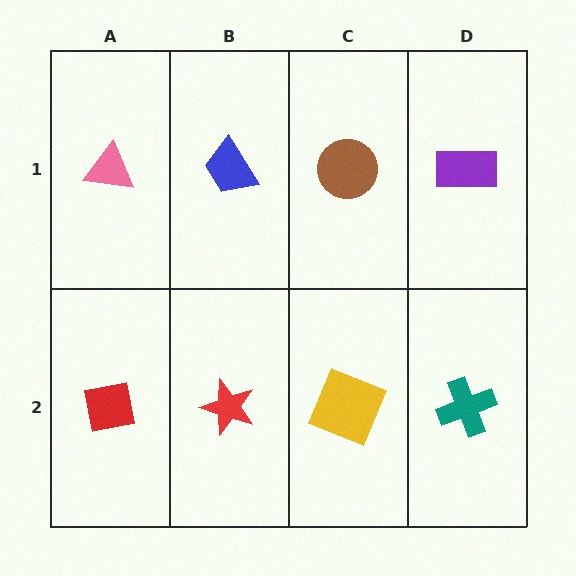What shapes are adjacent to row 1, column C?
A yellow square (row 2, column C), a blue trapezoid (row 1, column B), a purple rectangle (row 1, column D).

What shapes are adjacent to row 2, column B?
A blue trapezoid (row 1, column B), a red square (row 2, column A), a yellow square (row 2, column C).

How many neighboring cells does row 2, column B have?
3.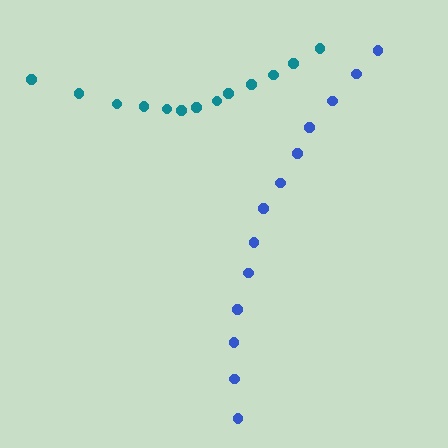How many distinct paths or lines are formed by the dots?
There are 2 distinct paths.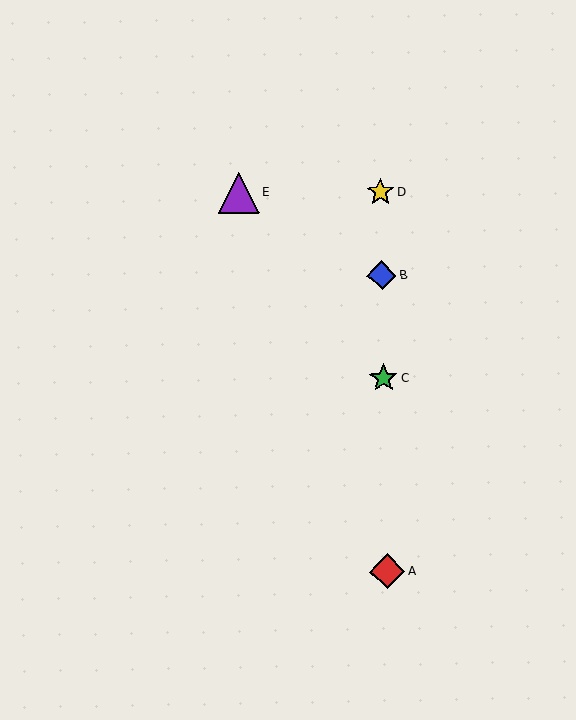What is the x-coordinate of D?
Object D is at x≈380.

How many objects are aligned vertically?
4 objects (A, B, C, D) are aligned vertically.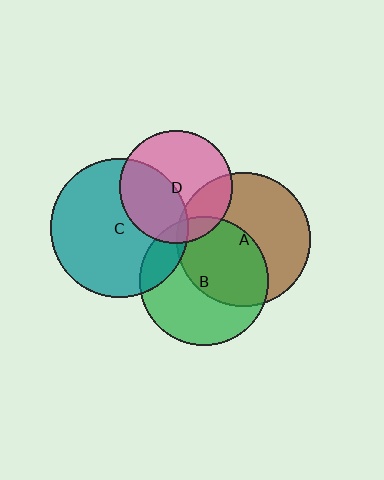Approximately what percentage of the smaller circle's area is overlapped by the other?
Approximately 5%.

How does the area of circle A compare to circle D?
Approximately 1.4 times.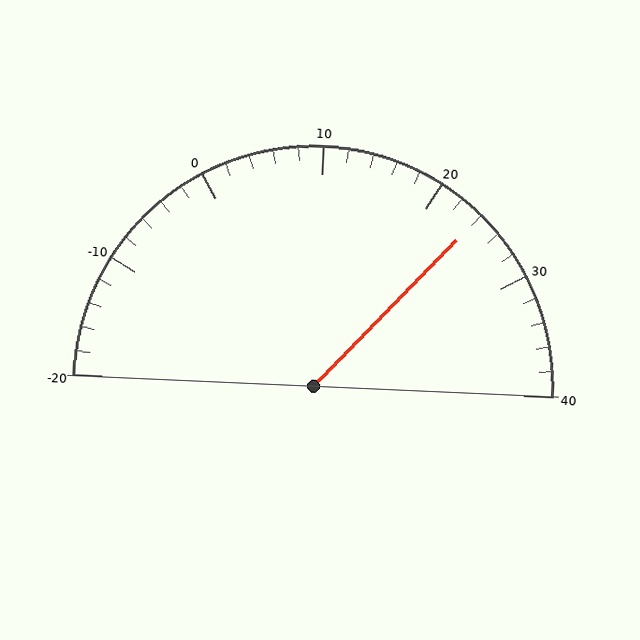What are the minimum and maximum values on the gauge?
The gauge ranges from -20 to 40.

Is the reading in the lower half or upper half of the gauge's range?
The reading is in the upper half of the range (-20 to 40).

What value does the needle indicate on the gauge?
The needle indicates approximately 24.